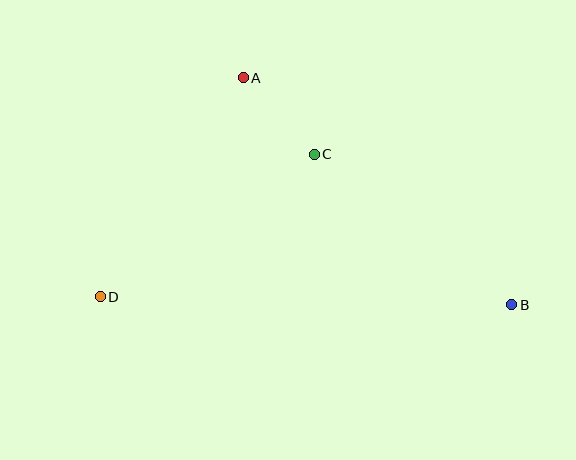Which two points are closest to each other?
Points A and C are closest to each other.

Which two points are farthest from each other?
Points B and D are farthest from each other.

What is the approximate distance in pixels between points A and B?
The distance between A and B is approximately 352 pixels.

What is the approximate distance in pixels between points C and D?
The distance between C and D is approximately 257 pixels.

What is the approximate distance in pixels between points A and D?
The distance between A and D is approximately 262 pixels.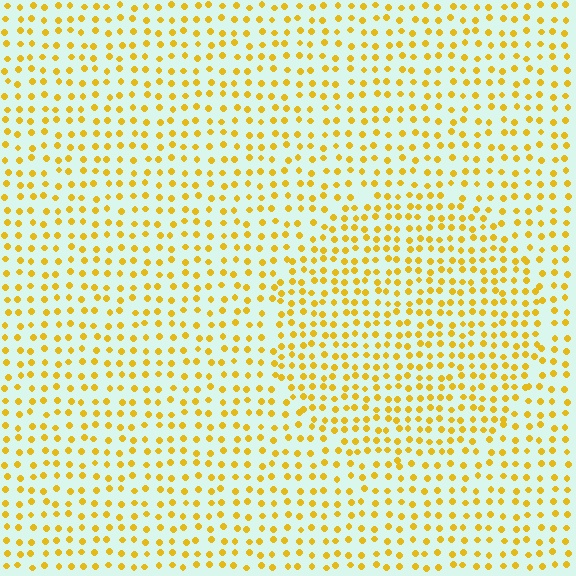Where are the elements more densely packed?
The elements are more densely packed inside the circle boundary.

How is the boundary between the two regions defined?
The boundary is defined by a change in element density (approximately 1.4x ratio). All elements are the same color, size, and shape.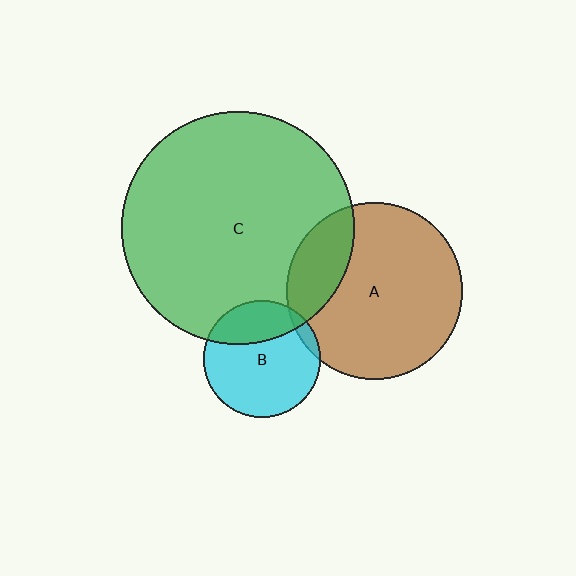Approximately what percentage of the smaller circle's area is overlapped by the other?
Approximately 5%.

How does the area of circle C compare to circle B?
Approximately 3.9 times.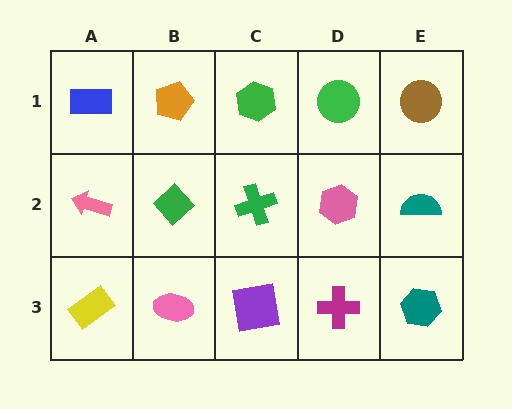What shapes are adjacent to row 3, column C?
A green cross (row 2, column C), a pink ellipse (row 3, column B), a magenta cross (row 3, column D).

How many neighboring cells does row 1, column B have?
3.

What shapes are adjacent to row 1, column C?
A green cross (row 2, column C), an orange pentagon (row 1, column B), a green circle (row 1, column D).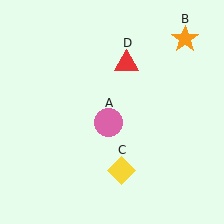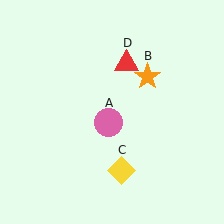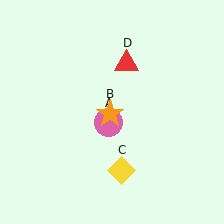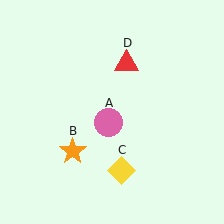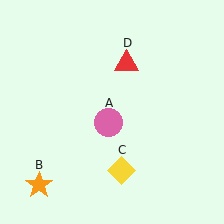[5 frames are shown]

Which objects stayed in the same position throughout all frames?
Pink circle (object A) and yellow diamond (object C) and red triangle (object D) remained stationary.